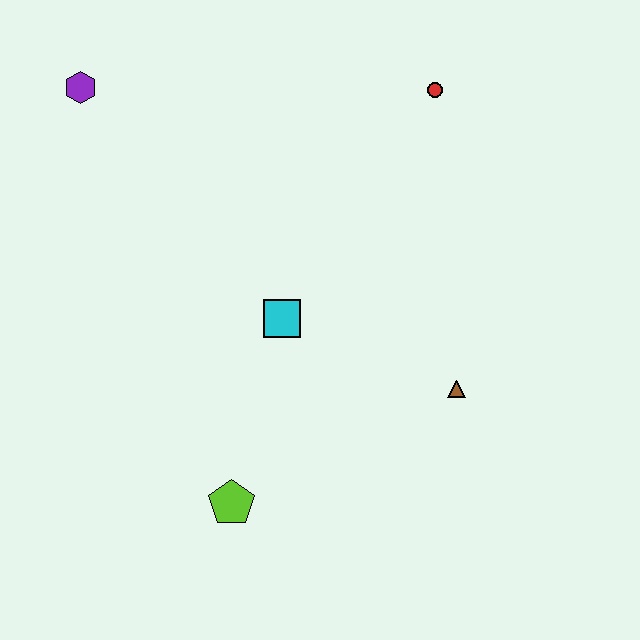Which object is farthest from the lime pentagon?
The red circle is farthest from the lime pentagon.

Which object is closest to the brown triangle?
The cyan square is closest to the brown triangle.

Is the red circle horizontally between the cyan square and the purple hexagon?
No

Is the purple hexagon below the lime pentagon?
No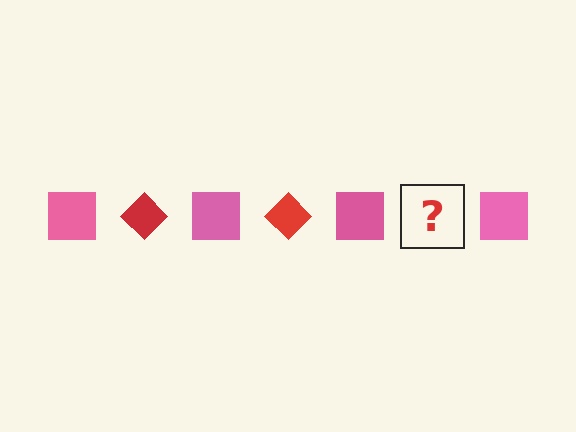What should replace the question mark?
The question mark should be replaced with a red diamond.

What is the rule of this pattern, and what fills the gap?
The rule is that the pattern alternates between pink square and red diamond. The gap should be filled with a red diamond.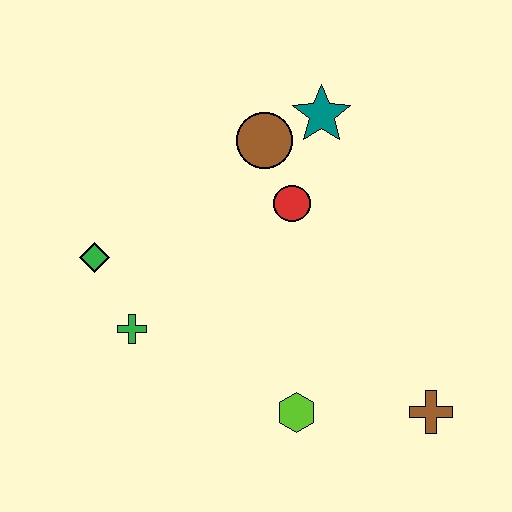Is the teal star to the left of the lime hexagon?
No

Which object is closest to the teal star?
The brown circle is closest to the teal star.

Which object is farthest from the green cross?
The brown cross is farthest from the green cross.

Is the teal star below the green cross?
No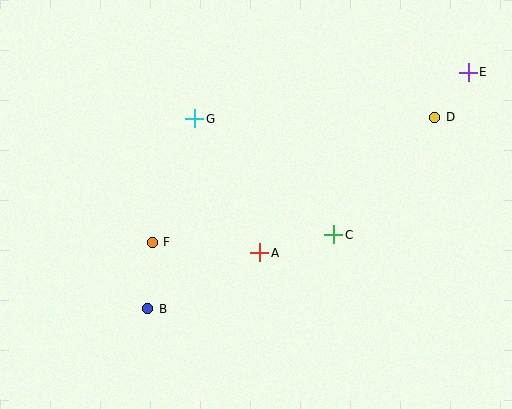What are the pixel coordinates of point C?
Point C is at (334, 235).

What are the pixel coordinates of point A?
Point A is at (260, 253).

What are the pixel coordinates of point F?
Point F is at (152, 242).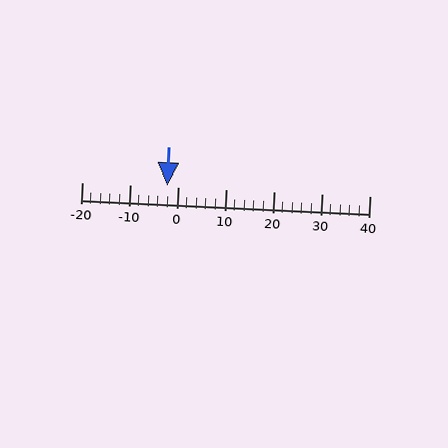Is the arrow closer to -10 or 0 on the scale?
The arrow is closer to 0.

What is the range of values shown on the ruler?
The ruler shows values from -20 to 40.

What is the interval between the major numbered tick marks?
The major tick marks are spaced 10 units apart.